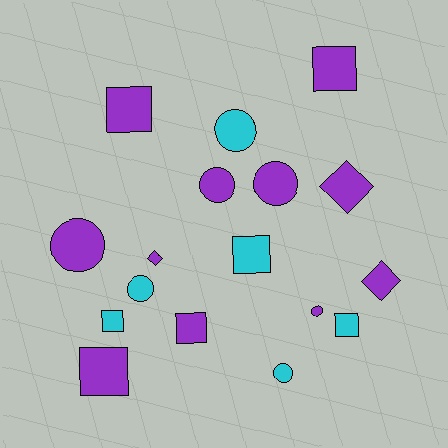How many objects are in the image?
There are 17 objects.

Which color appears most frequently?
Purple, with 11 objects.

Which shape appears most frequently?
Square, with 7 objects.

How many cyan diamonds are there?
There are no cyan diamonds.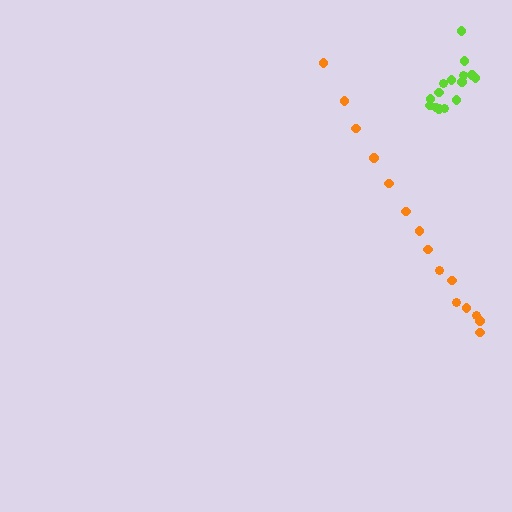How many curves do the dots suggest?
There are 2 distinct paths.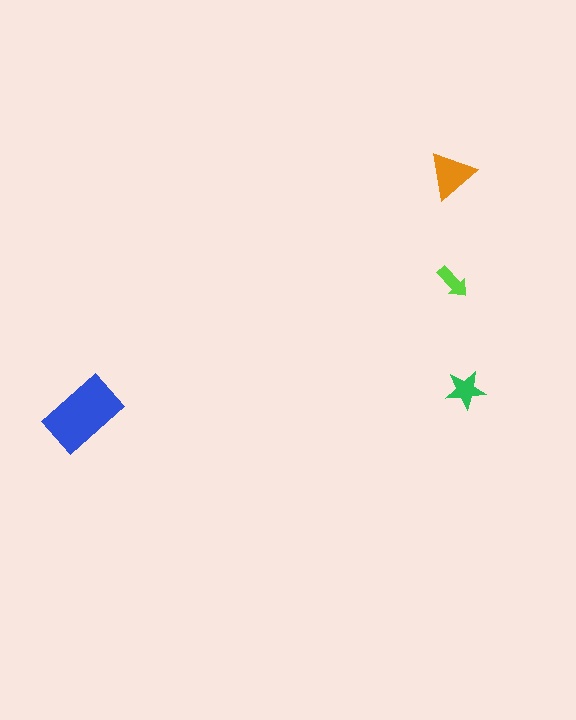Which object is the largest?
The blue rectangle.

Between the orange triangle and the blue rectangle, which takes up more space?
The blue rectangle.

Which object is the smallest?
The lime arrow.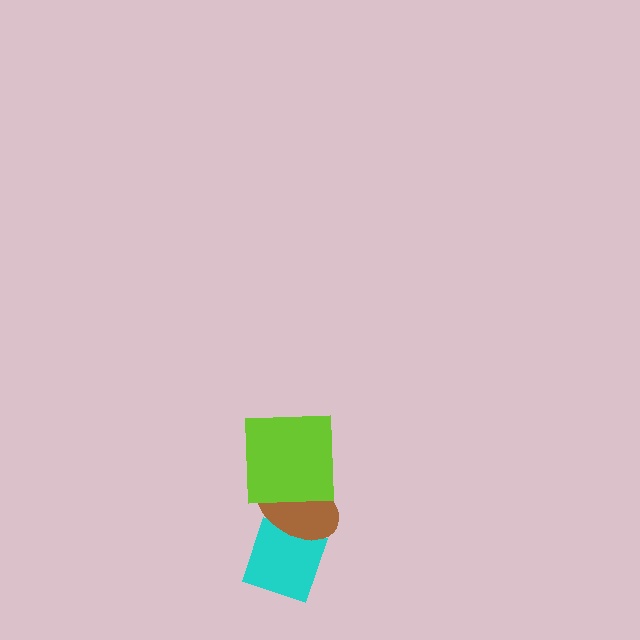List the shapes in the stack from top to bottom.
From top to bottom: the lime square, the brown ellipse, the cyan diamond.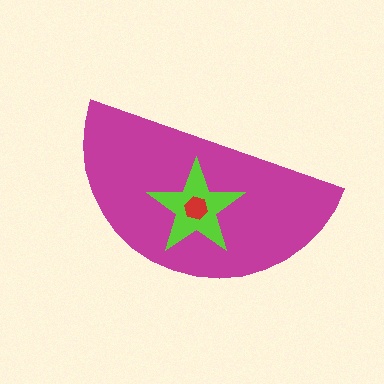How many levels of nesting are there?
3.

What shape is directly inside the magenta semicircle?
The lime star.